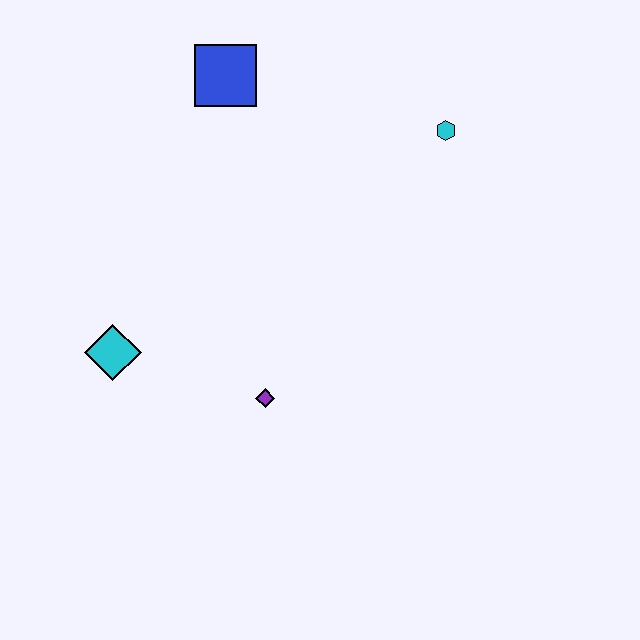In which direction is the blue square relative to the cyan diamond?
The blue square is above the cyan diamond.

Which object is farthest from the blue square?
The purple diamond is farthest from the blue square.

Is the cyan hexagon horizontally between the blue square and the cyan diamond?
No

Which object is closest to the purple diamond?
The cyan diamond is closest to the purple diamond.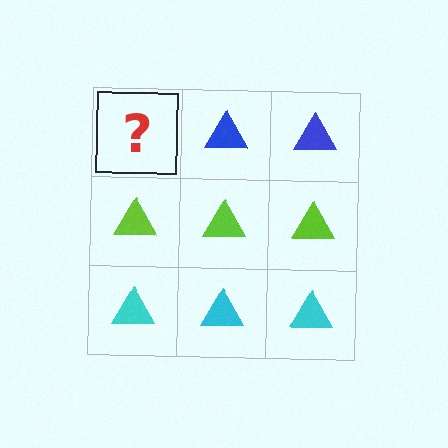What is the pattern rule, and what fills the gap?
The rule is that each row has a consistent color. The gap should be filled with a blue triangle.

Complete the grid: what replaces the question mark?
The question mark should be replaced with a blue triangle.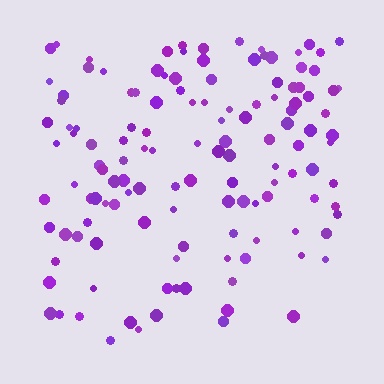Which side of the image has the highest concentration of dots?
The top.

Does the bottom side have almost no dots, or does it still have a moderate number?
Still a moderate number, just noticeably fewer than the top.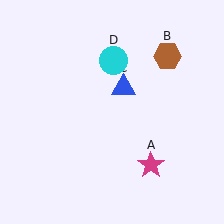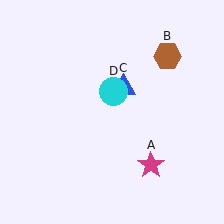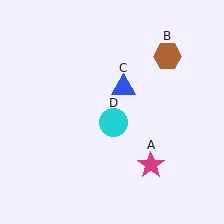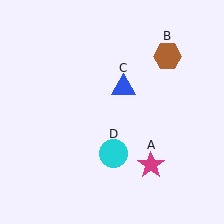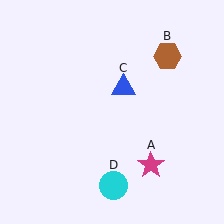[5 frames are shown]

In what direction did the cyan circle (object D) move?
The cyan circle (object D) moved down.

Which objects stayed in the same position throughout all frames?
Magenta star (object A) and brown hexagon (object B) and blue triangle (object C) remained stationary.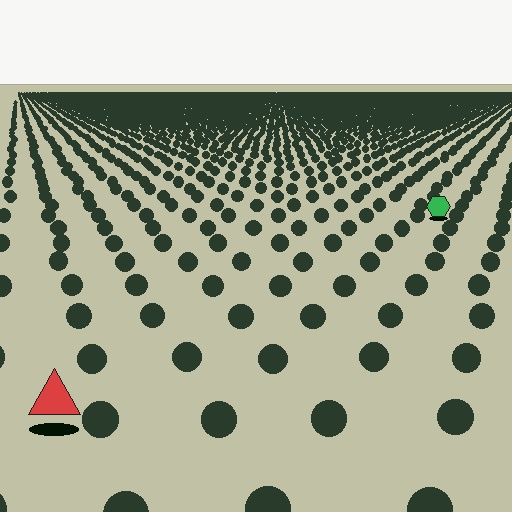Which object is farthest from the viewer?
The green hexagon is farthest from the viewer. It appears smaller and the ground texture around it is denser.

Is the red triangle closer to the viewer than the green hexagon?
Yes. The red triangle is closer — you can tell from the texture gradient: the ground texture is coarser near it.